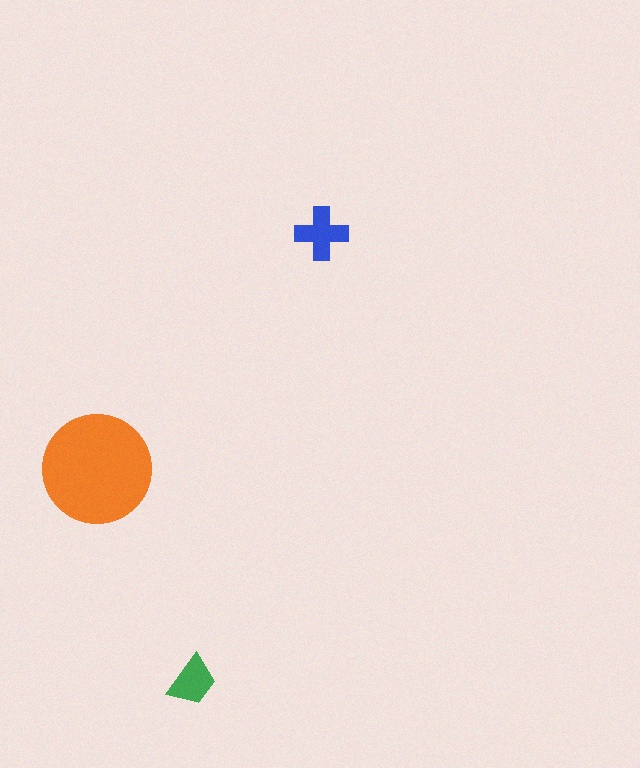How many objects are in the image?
There are 3 objects in the image.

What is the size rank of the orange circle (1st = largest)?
1st.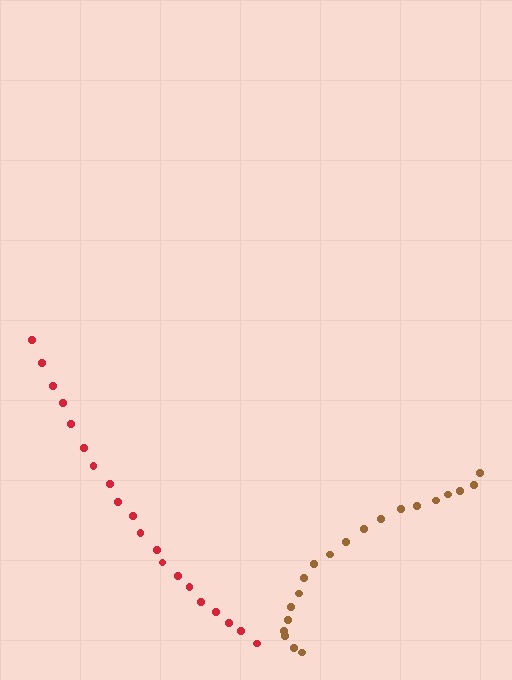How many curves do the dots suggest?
There are 2 distinct paths.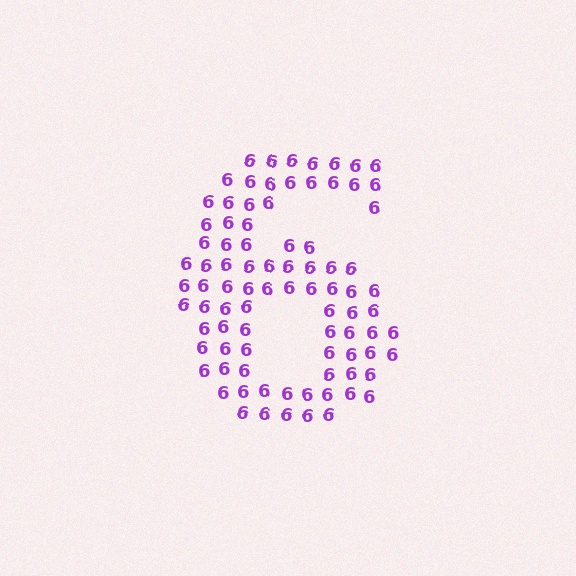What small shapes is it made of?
It is made of small digit 6's.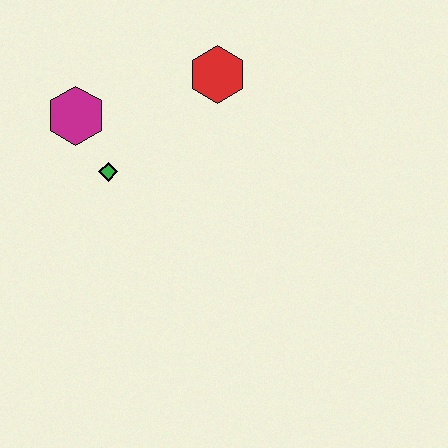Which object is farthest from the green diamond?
The red hexagon is farthest from the green diamond.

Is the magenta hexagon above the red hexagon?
No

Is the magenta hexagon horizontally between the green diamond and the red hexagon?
No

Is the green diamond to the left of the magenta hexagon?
No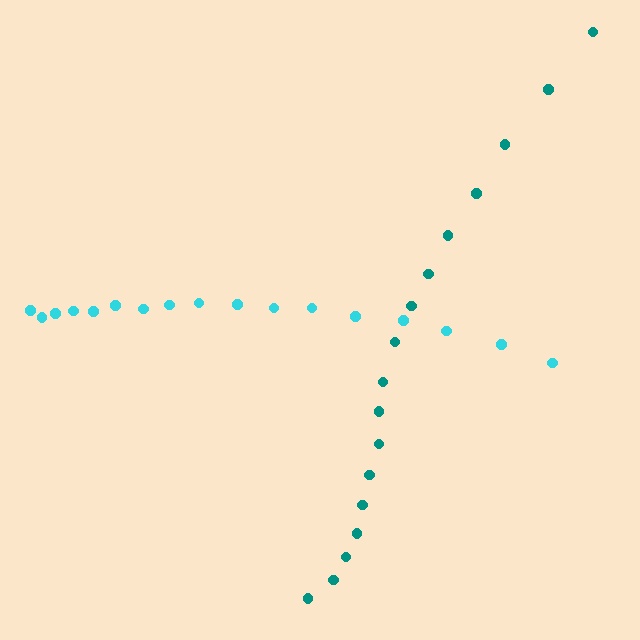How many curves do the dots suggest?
There are 2 distinct paths.